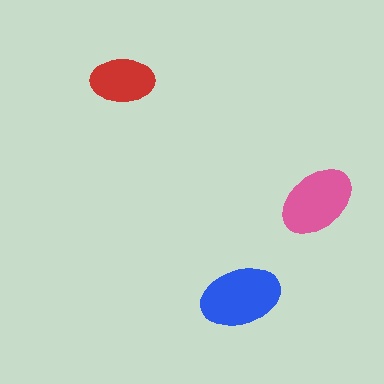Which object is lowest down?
The blue ellipse is bottommost.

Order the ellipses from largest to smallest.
the blue one, the pink one, the red one.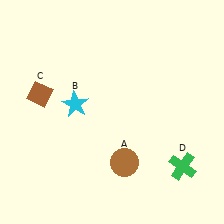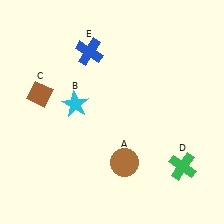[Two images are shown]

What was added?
A blue cross (E) was added in Image 2.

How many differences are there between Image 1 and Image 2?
There is 1 difference between the two images.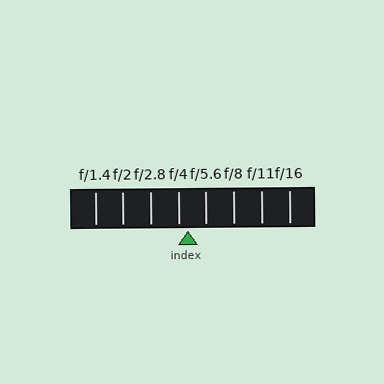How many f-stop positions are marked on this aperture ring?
There are 8 f-stop positions marked.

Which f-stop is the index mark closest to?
The index mark is closest to f/4.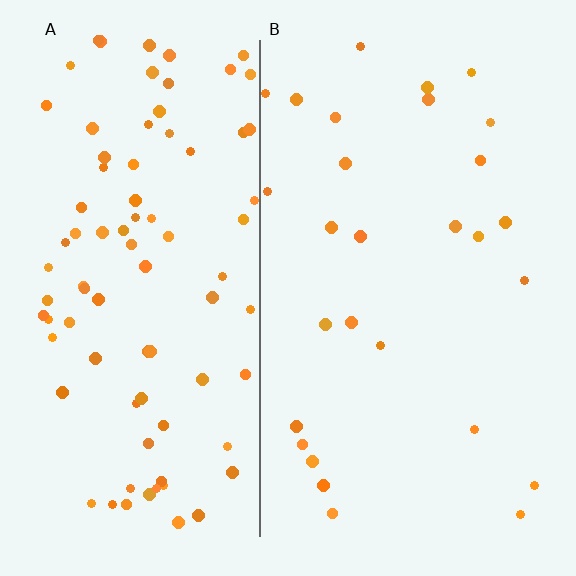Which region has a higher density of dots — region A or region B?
A (the left).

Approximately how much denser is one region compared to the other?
Approximately 3.1× — region A over region B.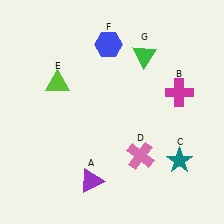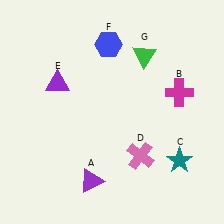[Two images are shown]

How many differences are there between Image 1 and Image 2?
There is 1 difference between the two images.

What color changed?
The triangle (E) changed from lime in Image 1 to purple in Image 2.